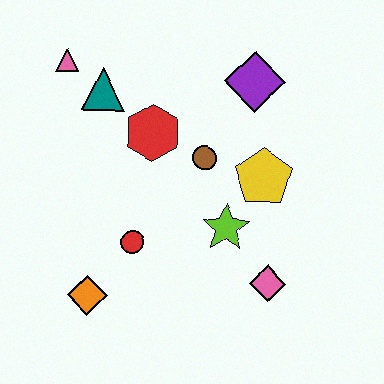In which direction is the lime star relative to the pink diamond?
The lime star is above the pink diamond.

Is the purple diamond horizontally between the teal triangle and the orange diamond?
No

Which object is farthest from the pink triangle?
The pink diamond is farthest from the pink triangle.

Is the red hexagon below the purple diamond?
Yes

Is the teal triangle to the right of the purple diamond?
No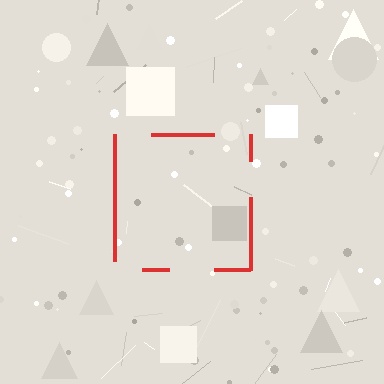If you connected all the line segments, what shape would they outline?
They would outline a square.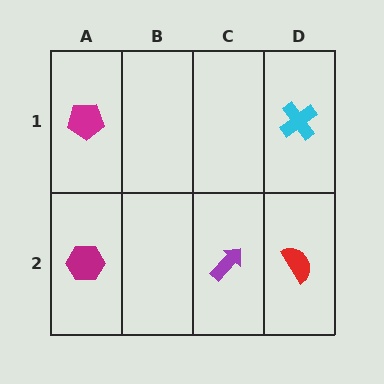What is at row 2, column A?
A magenta hexagon.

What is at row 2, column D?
A red semicircle.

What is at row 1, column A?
A magenta pentagon.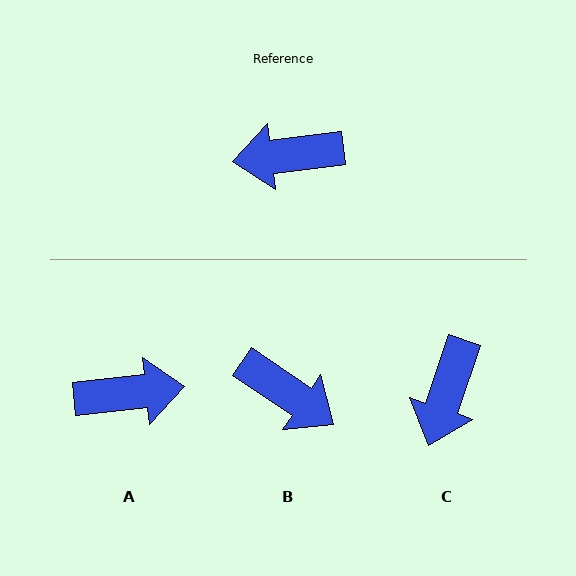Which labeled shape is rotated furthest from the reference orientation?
A, about 179 degrees away.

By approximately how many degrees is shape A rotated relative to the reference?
Approximately 179 degrees counter-clockwise.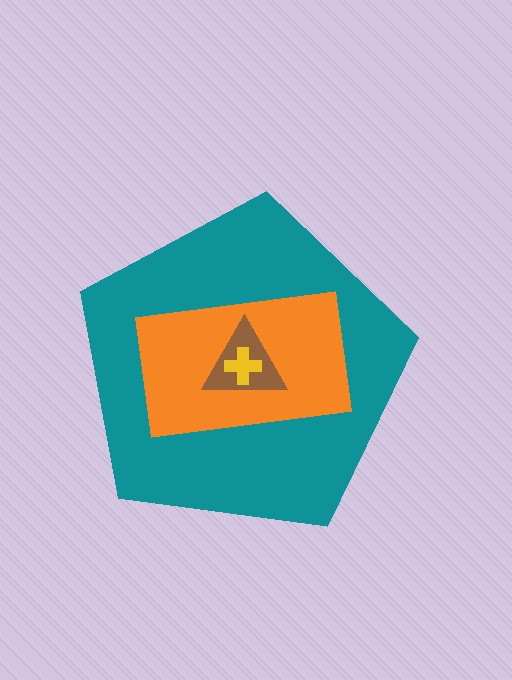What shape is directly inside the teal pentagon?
The orange rectangle.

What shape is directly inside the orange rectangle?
The brown triangle.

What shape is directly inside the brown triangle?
The yellow cross.